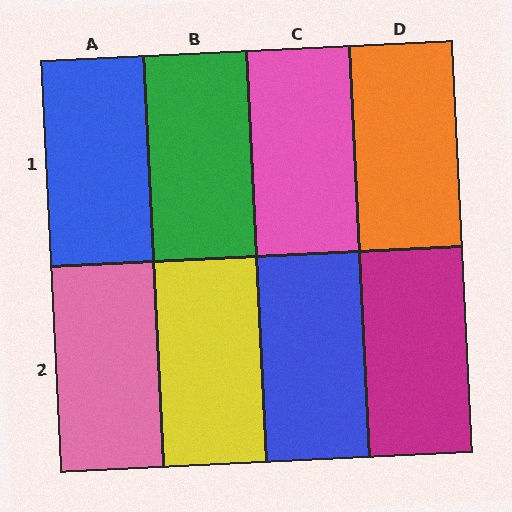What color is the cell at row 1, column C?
Pink.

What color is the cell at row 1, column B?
Green.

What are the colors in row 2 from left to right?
Pink, yellow, blue, magenta.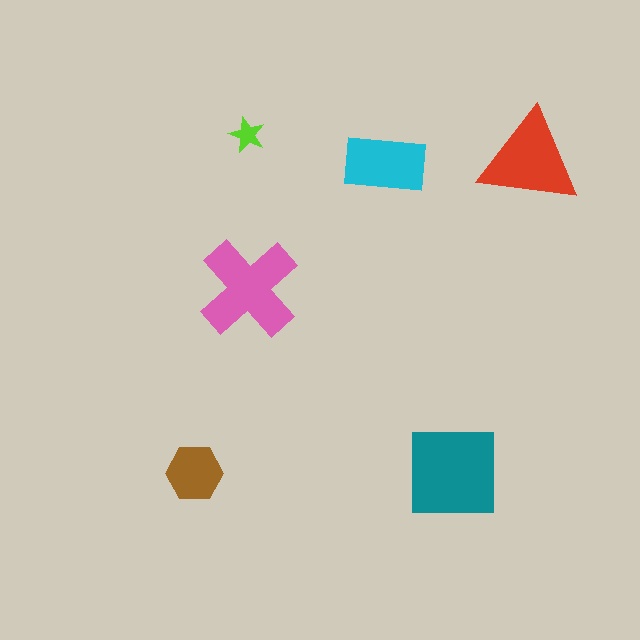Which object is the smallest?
The lime star.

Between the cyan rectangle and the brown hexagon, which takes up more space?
The cyan rectangle.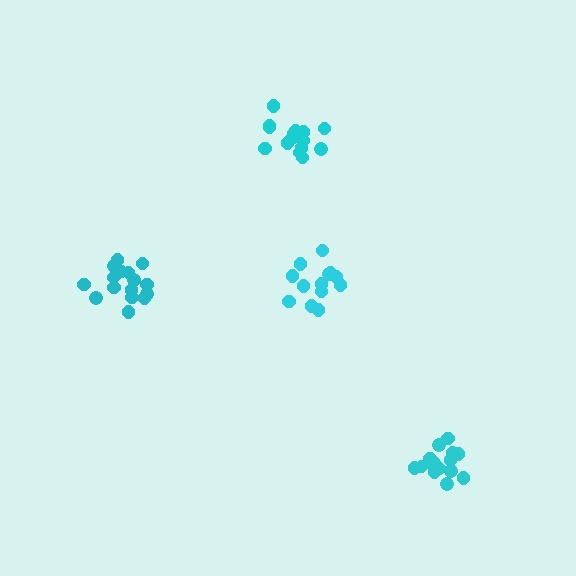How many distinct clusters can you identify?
There are 4 distinct clusters.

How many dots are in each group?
Group 1: 17 dots, Group 2: 16 dots, Group 3: 13 dots, Group 4: 17 dots (63 total).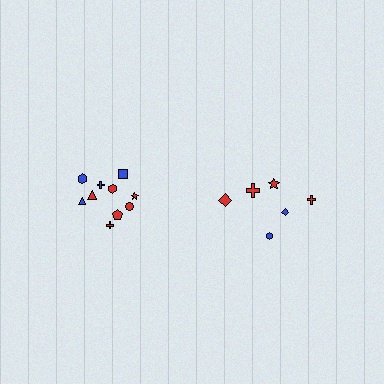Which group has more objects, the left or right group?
The left group.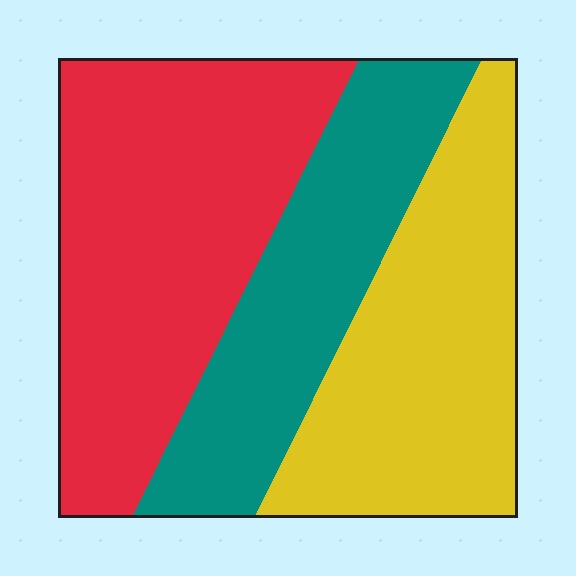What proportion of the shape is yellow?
Yellow covers roughly 35% of the shape.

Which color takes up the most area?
Red, at roughly 40%.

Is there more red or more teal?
Red.